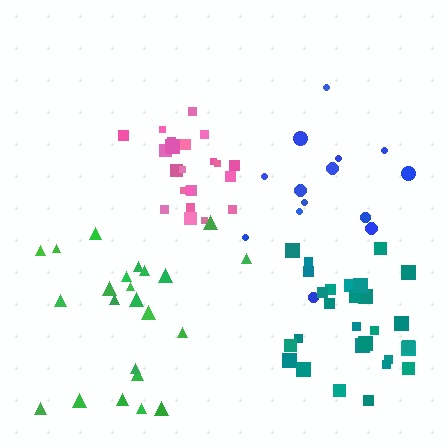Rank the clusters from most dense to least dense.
pink, teal, green, blue.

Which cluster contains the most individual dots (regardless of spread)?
Teal (29).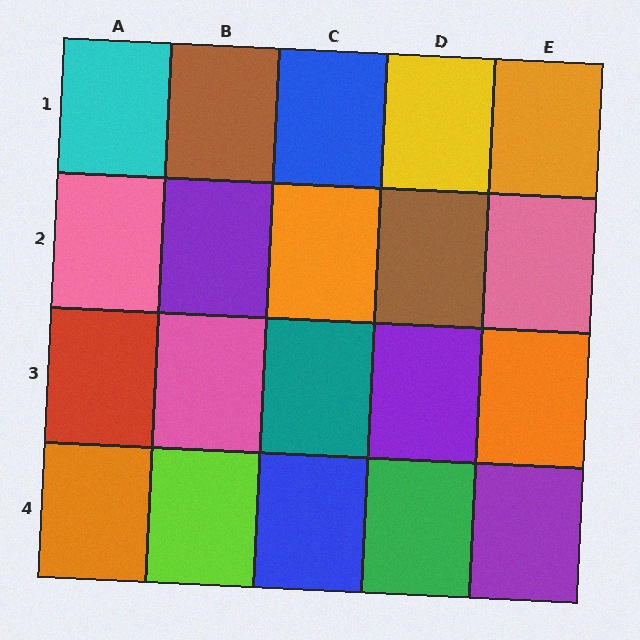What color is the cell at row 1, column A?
Cyan.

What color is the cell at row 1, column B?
Brown.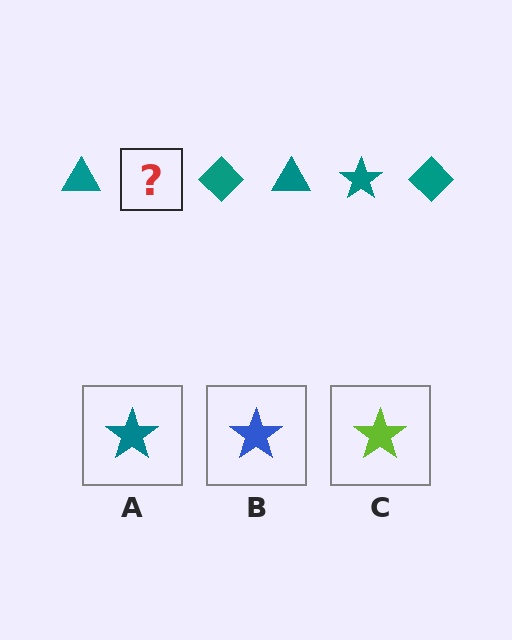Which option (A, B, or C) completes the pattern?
A.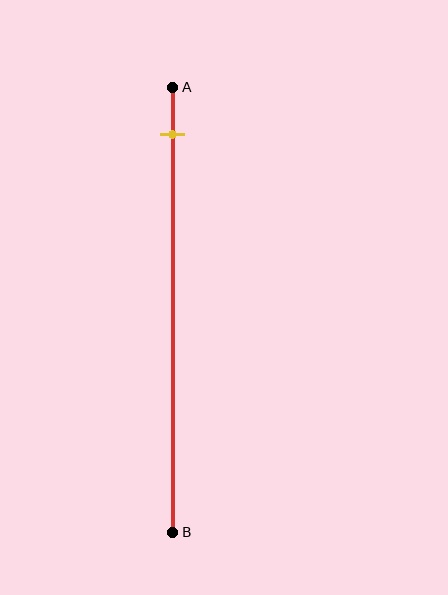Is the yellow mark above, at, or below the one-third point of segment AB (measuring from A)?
The yellow mark is above the one-third point of segment AB.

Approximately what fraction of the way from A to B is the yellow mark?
The yellow mark is approximately 10% of the way from A to B.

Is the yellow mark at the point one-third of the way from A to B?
No, the mark is at about 10% from A, not at the 33% one-third point.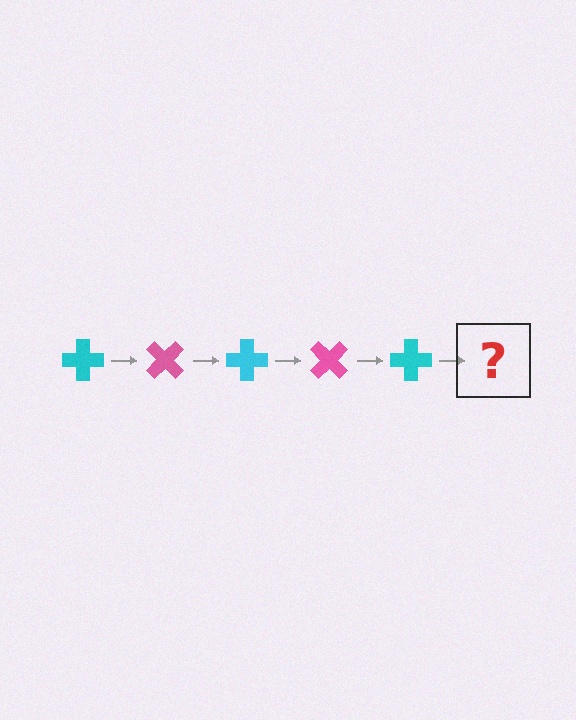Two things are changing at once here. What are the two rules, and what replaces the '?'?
The two rules are that it rotates 45 degrees each step and the color cycles through cyan and pink. The '?' should be a pink cross, rotated 225 degrees from the start.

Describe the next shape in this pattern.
It should be a pink cross, rotated 225 degrees from the start.